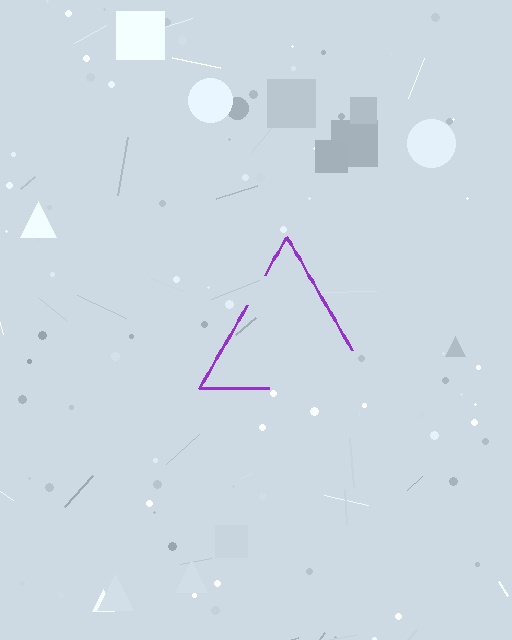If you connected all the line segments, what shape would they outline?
They would outline a triangle.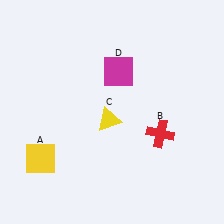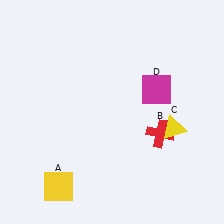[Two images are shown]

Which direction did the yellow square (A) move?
The yellow square (A) moved down.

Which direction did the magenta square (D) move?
The magenta square (D) moved right.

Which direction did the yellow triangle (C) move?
The yellow triangle (C) moved right.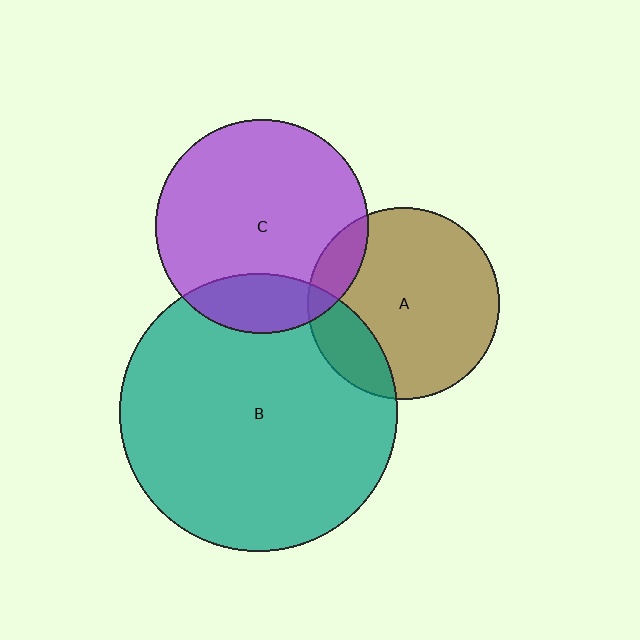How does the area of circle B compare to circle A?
Approximately 2.1 times.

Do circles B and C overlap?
Yes.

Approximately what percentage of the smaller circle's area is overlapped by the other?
Approximately 20%.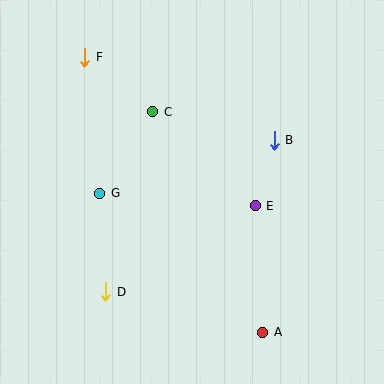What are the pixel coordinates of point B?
Point B is at (274, 140).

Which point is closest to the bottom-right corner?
Point A is closest to the bottom-right corner.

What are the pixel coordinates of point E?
Point E is at (255, 206).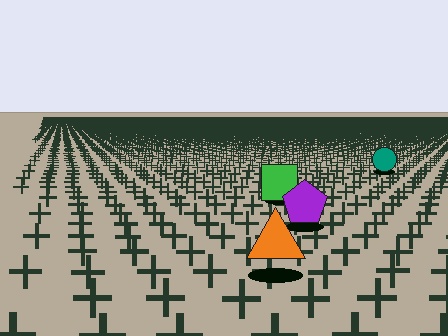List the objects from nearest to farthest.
From nearest to farthest: the orange triangle, the purple pentagon, the green square, the teal circle.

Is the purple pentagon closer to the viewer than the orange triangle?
No. The orange triangle is closer — you can tell from the texture gradient: the ground texture is coarser near it.